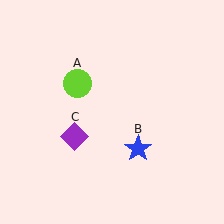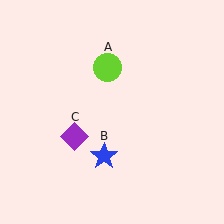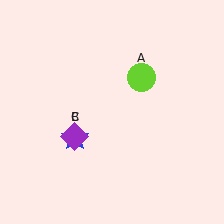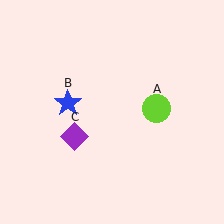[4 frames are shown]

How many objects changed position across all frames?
2 objects changed position: lime circle (object A), blue star (object B).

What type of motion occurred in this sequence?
The lime circle (object A), blue star (object B) rotated clockwise around the center of the scene.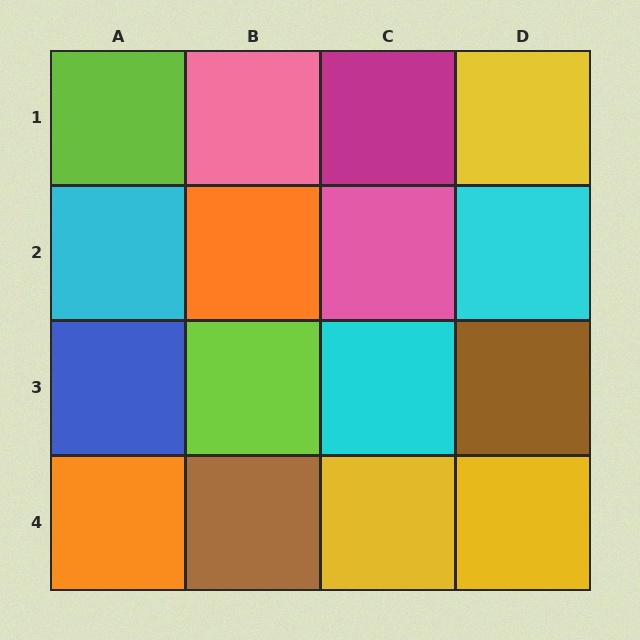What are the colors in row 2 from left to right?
Cyan, orange, pink, cyan.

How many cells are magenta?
1 cell is magenta.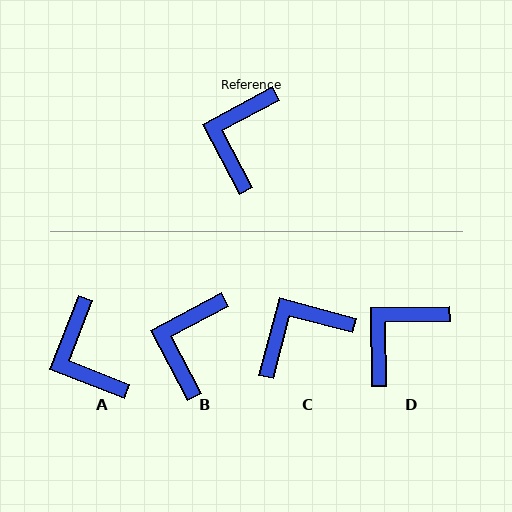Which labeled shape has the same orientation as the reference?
B.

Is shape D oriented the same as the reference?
No, it is off by about 27 degrees.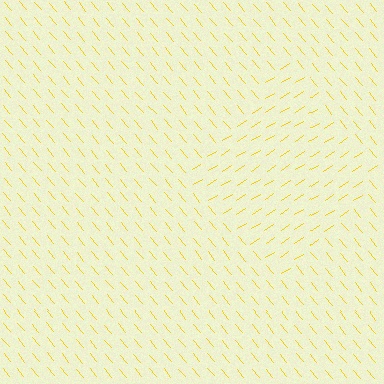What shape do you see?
I see a diamond.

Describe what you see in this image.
The image is filled with small yellow line segments. A diamond region in the image has lines oriented differently from the surrounding lines, creating a visible texture boundary.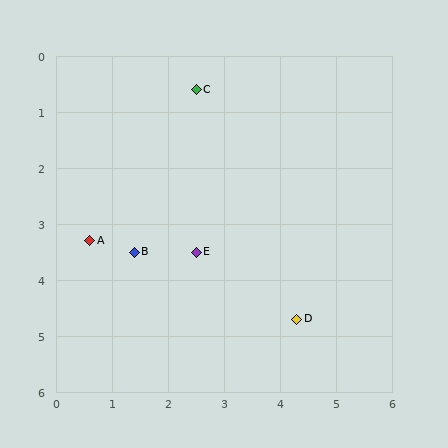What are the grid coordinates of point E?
Point E is at approximately (2.5, 3.5).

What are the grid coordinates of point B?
Point B is at approximately (1.4, 3.5).